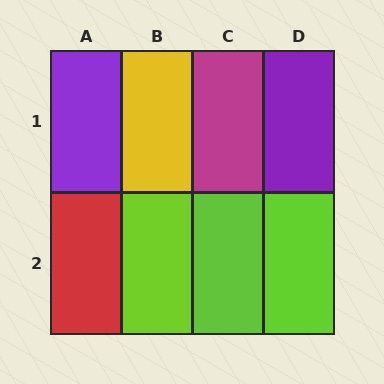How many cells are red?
1 cell is red.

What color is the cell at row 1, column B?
Yellow.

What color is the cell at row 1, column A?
Purple.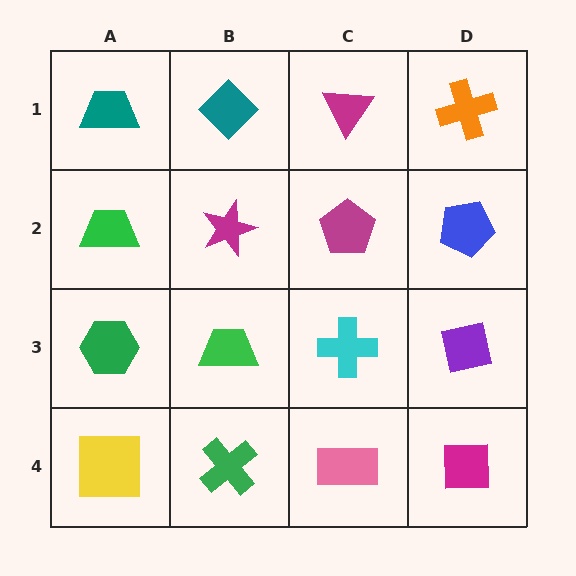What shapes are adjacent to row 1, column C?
A magenta pentagon (row 2, column C), a teal diamond (row 1, column B), an orange cross (row 1, column D).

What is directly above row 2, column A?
A teal trapezoid.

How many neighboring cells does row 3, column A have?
3.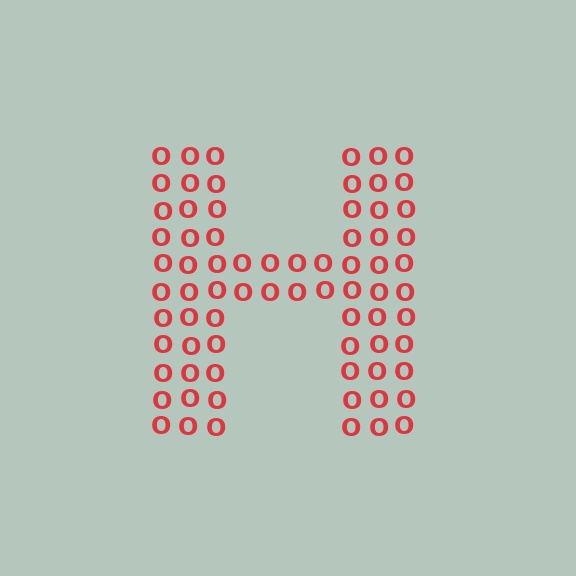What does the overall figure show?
The overall figure shows the letter H.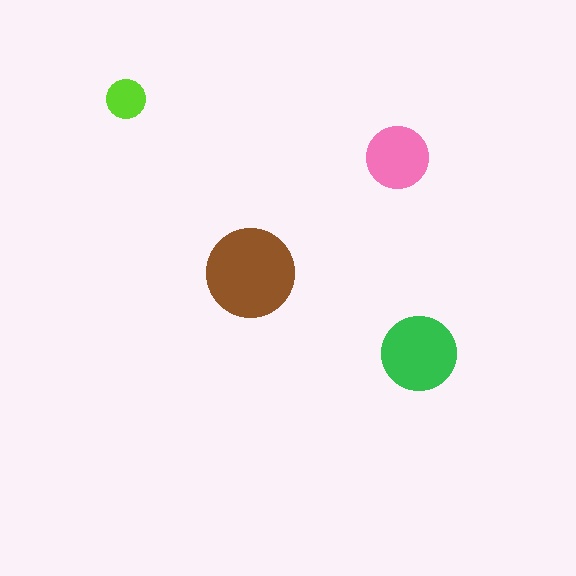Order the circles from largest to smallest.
the brown one, the green one, the pink one, the lime one.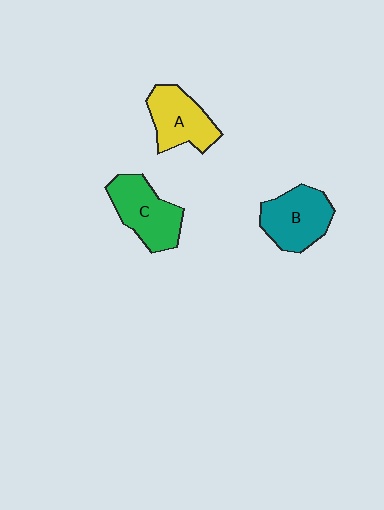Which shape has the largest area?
Shape C (green).